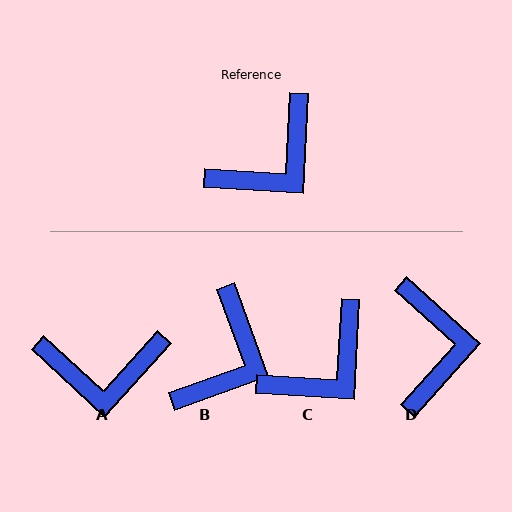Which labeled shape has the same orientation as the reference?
C.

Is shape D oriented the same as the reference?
No, it is off by about 51 degrees.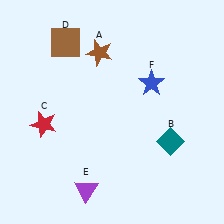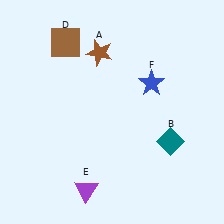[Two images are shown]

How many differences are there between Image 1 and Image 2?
There is 1 difference between the two images.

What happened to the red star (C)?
The red star (C) was removed in Image 2. It was in the bottom-left area of Image 1.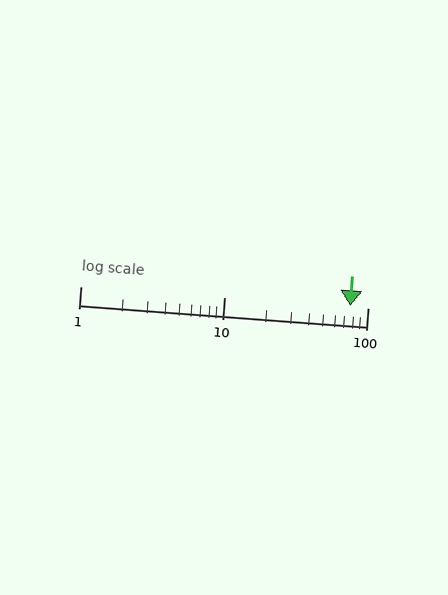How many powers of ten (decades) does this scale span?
The scale spans 2 decades, from 1 to 100.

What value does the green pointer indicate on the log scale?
The pointer indicates approximately 76.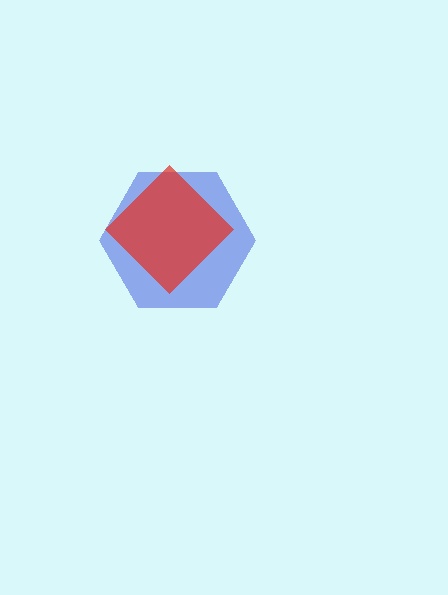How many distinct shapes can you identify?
There are 2 distinct shapes: a blue hexagon, a red diamond.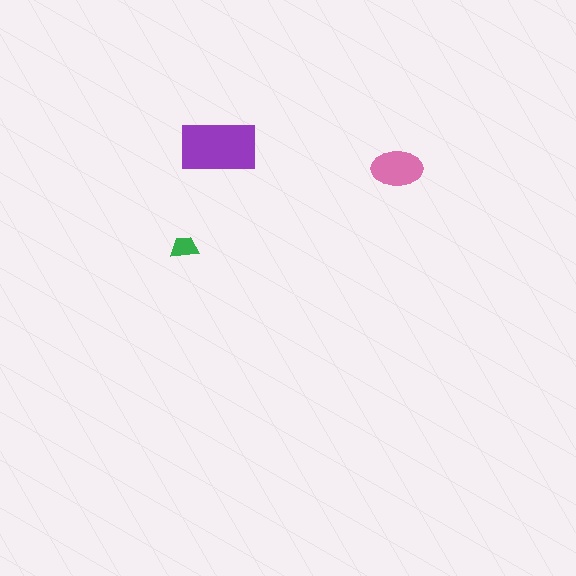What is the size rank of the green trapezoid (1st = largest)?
3rd.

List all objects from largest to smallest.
The purple rectangle, the pink ellipse, the green trapezoid.